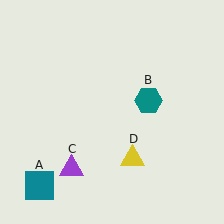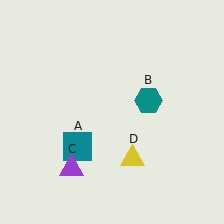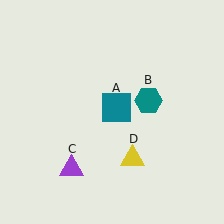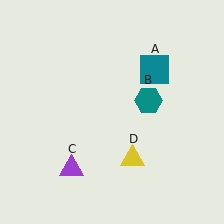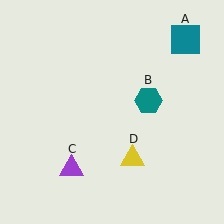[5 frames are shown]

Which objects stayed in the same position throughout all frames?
Teal hexagon (object B) and purple triangle (object C) and yellow triangle (object D) remained stationary.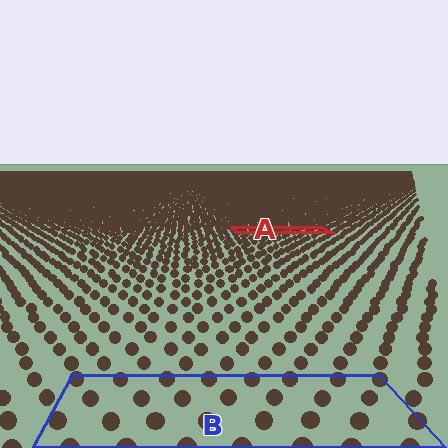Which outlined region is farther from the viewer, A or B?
Region A is farther from the viewer — the texture elements inside it appear smaller and more densely packed.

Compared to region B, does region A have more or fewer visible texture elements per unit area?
Region A has more texture elements per unit area — they are packed more densely because it is farther away.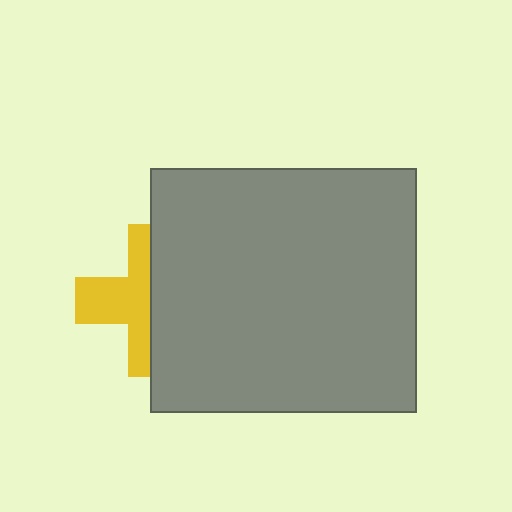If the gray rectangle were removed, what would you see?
You would see the complete yellow cross.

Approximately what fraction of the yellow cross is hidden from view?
Roughly 52% of the yellow cross is hidden behind the gray rectangle.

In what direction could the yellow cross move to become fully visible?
The yellow cross could move left. That would shift it out from behind the gray rectangle entirely.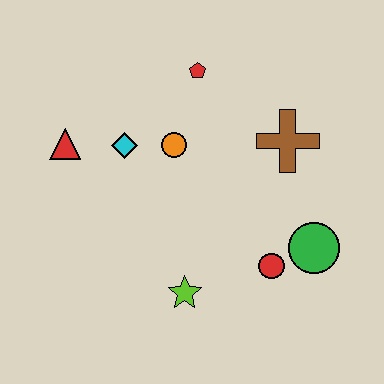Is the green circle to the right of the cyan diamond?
Yes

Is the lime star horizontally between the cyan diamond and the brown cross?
Yes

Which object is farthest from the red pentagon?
The lime star is farthest from the red pentagon.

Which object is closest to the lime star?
The red circle is closest to the lime star.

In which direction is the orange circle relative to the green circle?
The orange circle is to the left of the green circle.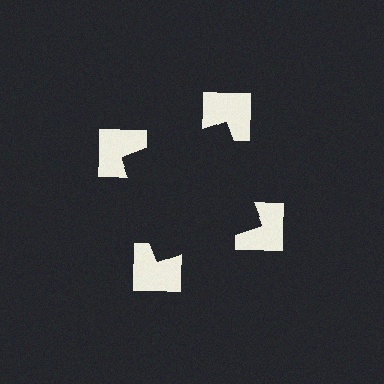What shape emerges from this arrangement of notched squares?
An illusory square — its edges are inferred from the aligned wedge cuts in the notched squares, not physically drawn.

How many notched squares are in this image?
There are 4 — one at each vertex of the illusory square.